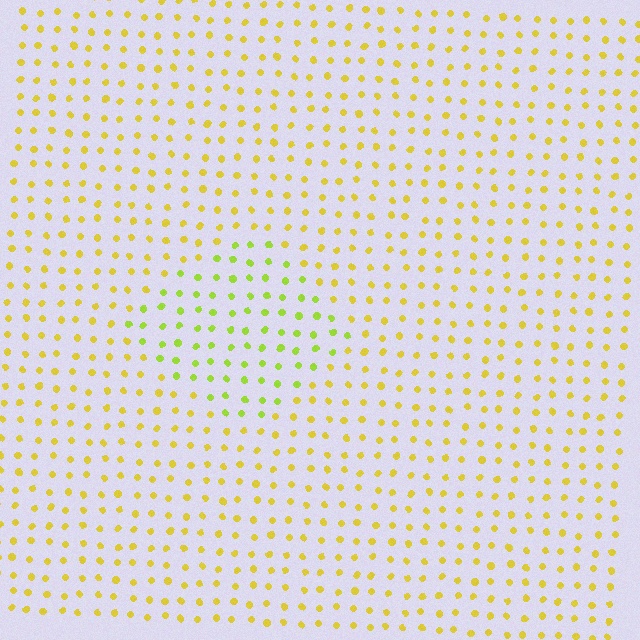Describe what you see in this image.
The image is filled with small yellow elements in a uniform arrangement. A diamond-shaped region is visible where the elements are tinted to a slightly different hue, forming a subtle color boundary.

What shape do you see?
I see a diamond.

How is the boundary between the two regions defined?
The boundary is defined purely by a slight shift in hue (about 31 degrees). Spacing, size, and orientation are identical on both sides.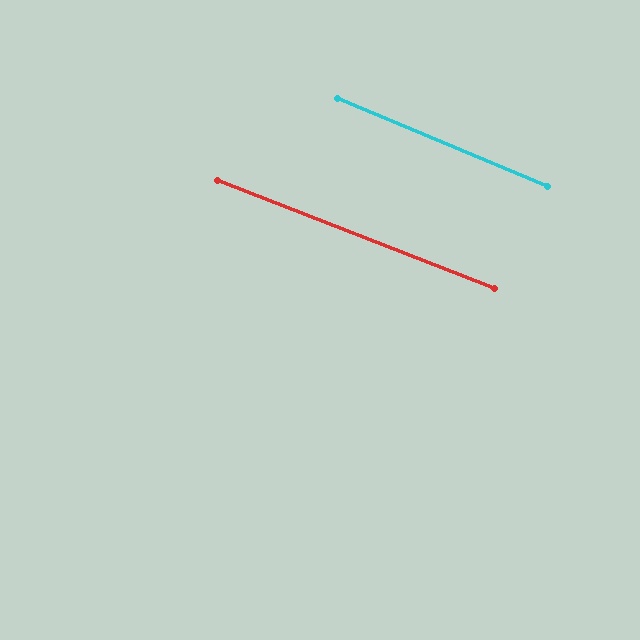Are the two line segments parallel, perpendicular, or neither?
Parallel — their directions differ by only 1.6°.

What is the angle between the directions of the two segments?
Approximately 2 degrees.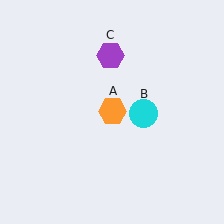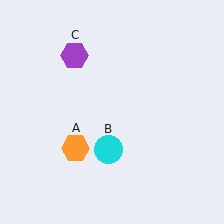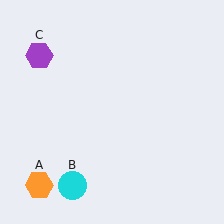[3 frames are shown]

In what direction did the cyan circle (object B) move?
The cyan circle (object B) moved down and to the left.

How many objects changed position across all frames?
3 objects changed position: orange hexagon (object A), cyan circle (object B), purple hexagon (object C).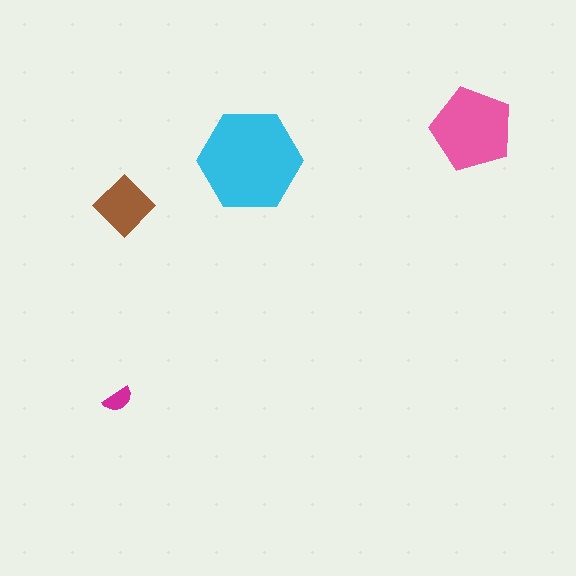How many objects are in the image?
There are 4 objects in the image.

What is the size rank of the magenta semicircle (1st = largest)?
4th.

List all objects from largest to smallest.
The cyan hexagon, the pink pentagon, the brown diamond, the magenta semicircle.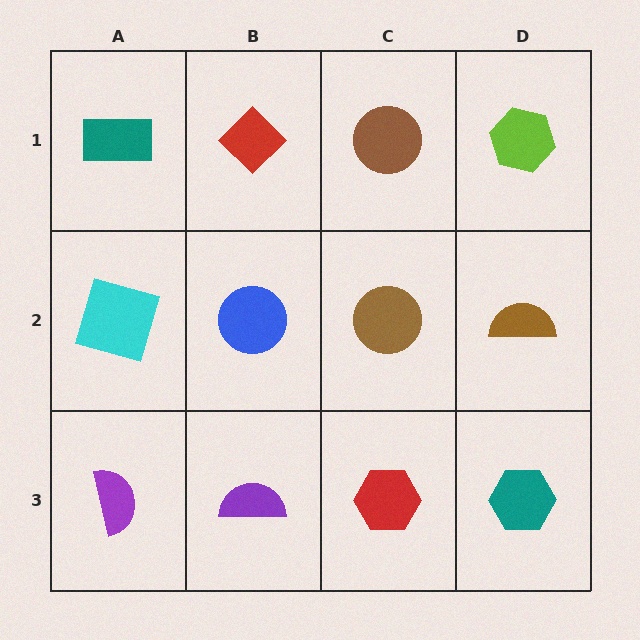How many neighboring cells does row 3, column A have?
2.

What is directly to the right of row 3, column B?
A red hexagon.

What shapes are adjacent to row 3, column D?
A brown semicircle (row 2, column D), a red hexagon (row 3, column C).